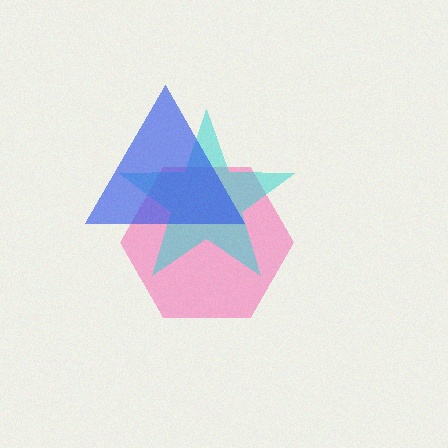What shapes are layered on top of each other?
The layered shapes are: a pink hexagon, a cyan star, a blue triangle.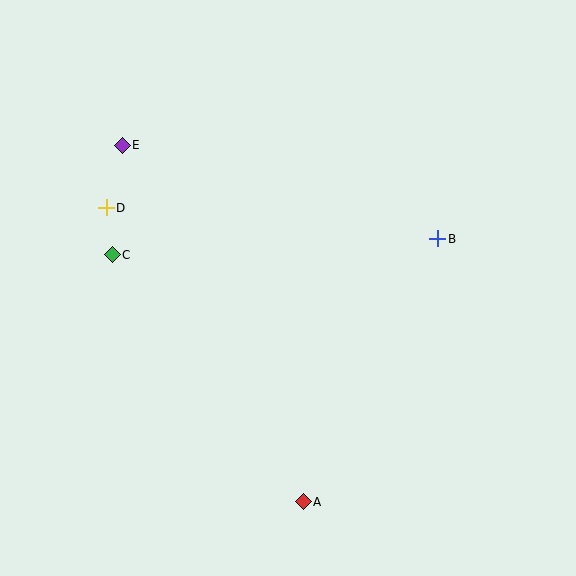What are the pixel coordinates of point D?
Point D is at (106, 208).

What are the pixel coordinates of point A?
Point A is at (303, 502).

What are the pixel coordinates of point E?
Point E is at (122, 145).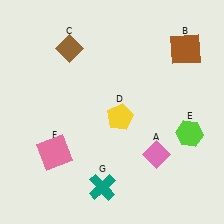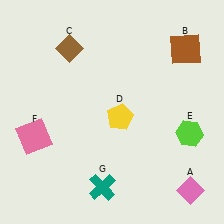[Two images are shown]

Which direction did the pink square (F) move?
The pink square (F) moved left.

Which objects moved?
The objects that moved are: the pink diamond (A), the pink square (F).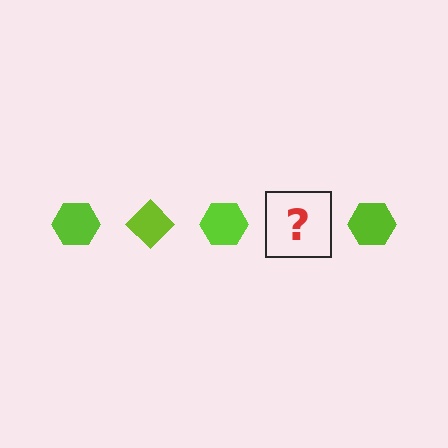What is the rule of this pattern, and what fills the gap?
The rule is that the pattern cycles through hexagon, diamond shapes in lime. The gap should be filled with a lime diamond.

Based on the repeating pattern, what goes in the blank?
The blank should be a lime diamond.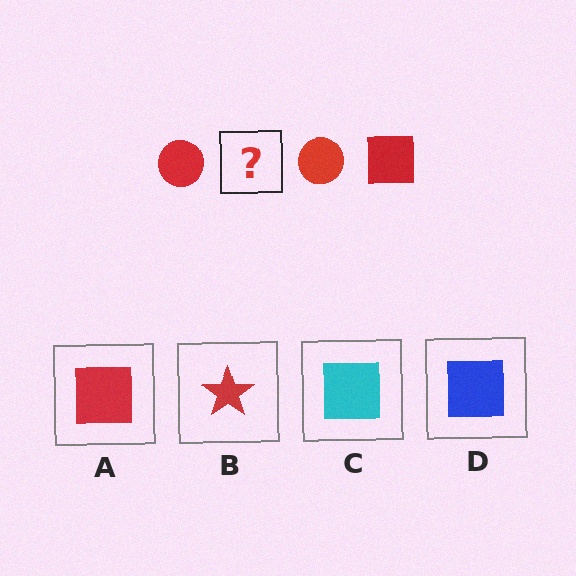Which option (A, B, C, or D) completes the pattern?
A.